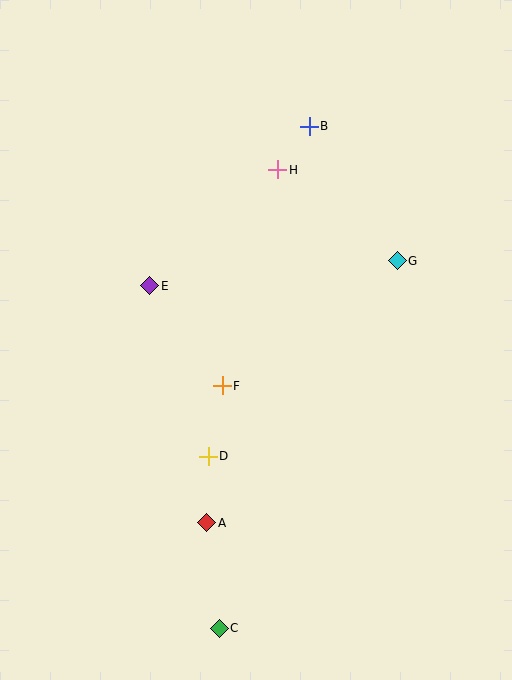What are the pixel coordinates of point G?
Point G is at (397, 261).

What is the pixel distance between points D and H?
The distance between D and H is 295 pixels.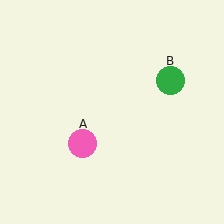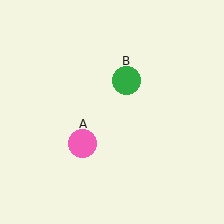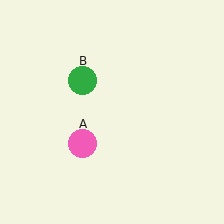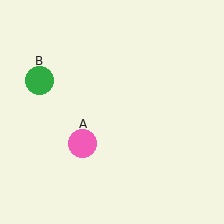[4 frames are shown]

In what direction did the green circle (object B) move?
The green circle (object B) moved left.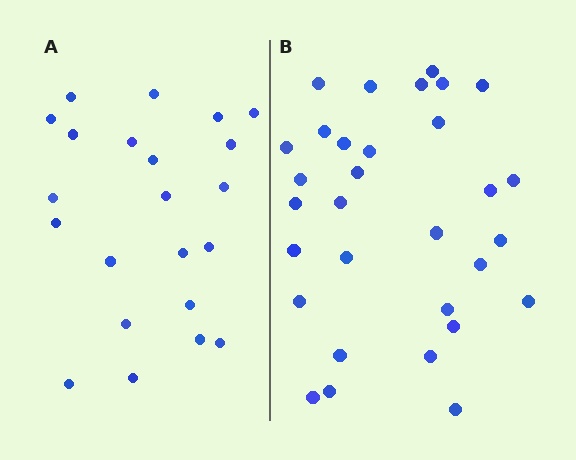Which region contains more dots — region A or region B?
Region B (the right region) has more dots.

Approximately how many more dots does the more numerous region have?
Region B has roughly 8 or so more dots than region A.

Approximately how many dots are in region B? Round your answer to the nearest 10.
About 30 dots. (The exact count is 31, which rounds to 30.)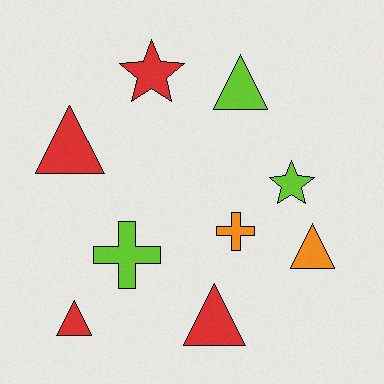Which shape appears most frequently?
Triangle, with 5 objects.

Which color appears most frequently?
Red, with 4 objects.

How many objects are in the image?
There are 9 objects.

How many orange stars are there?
There are no orange stars.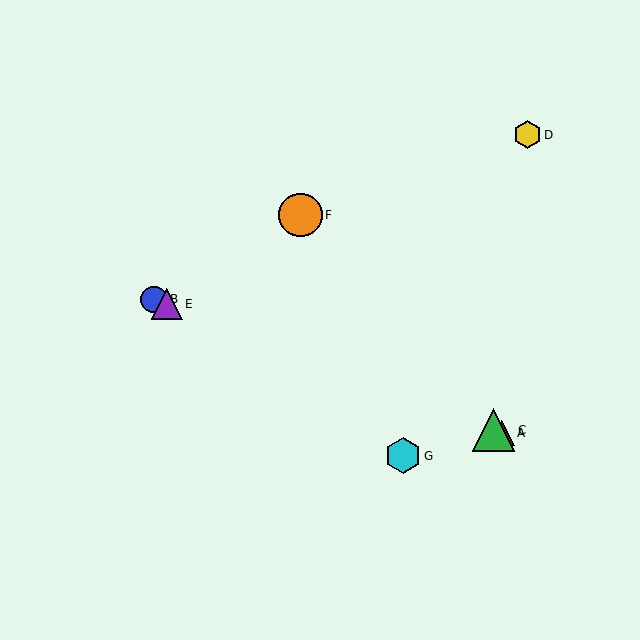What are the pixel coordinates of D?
Object D is at (527, 135).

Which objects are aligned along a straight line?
Objects A, B, C, E are aligned along a straight line.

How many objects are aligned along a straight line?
4 objects (A, B, C, E) are aligned along a straight line.